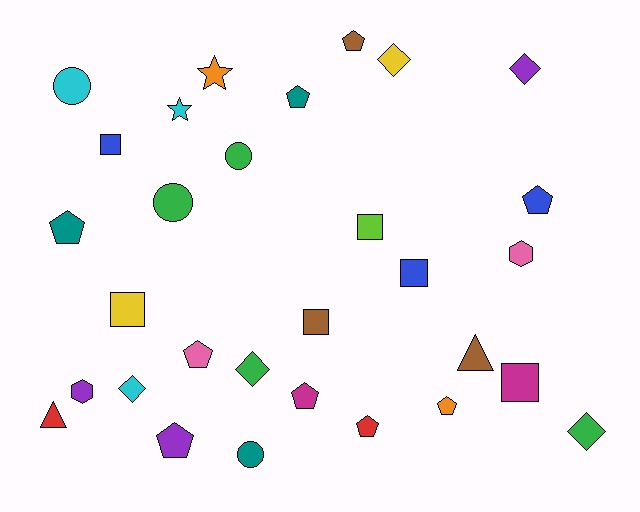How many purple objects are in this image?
There are 3 purple objects.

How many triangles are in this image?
There are 2 triangles.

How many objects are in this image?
There are 30 objects.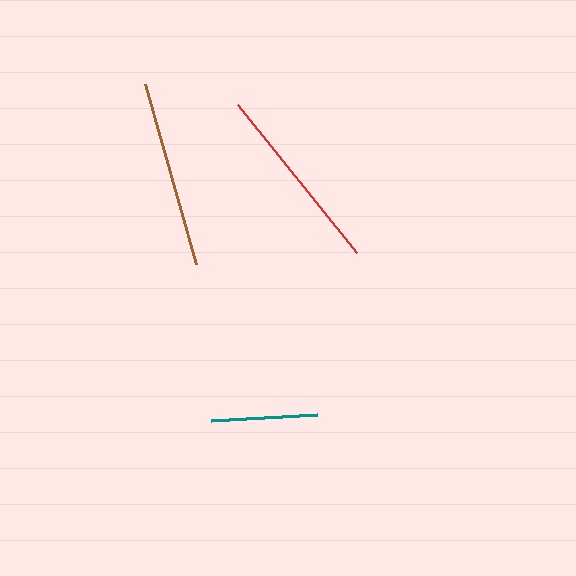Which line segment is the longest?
The red line is the longest at approximately 190 pixels.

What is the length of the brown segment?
The brown segment is approximately 187 pixels long.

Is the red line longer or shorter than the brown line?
The red line is longer than the brown line.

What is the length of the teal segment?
The teal segment is approximately 107 pixels long.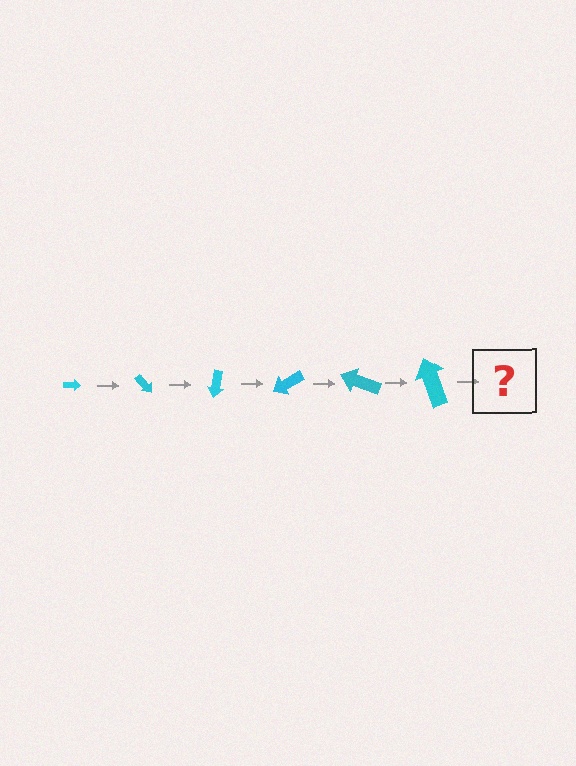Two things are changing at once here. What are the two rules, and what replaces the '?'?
The two rules are that the arrow grows larger each step and it rotates 50 degrees each step. The '?' should be an arrow, larger than the previous one and rotated 300 degrees from the start.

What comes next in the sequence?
The next element should be an arrow, larger than the previous one and rotated 300 degrees from the start.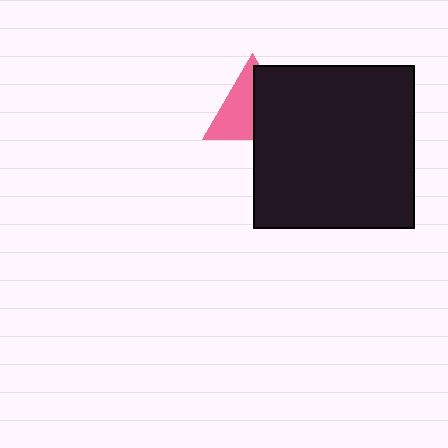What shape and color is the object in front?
The object in front is a black rectangle.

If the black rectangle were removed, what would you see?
You would see the complete pink triangle.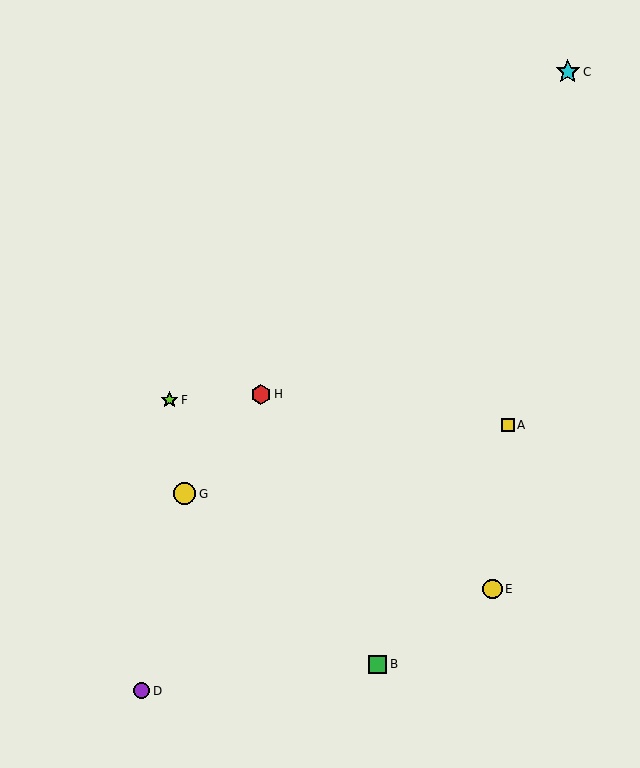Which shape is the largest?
The cyan star (labeled C) is the largest.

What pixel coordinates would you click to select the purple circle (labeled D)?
Click at (142, 691) to select the purple circle D.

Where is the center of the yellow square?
The center of the yellow square is at (508, 425).